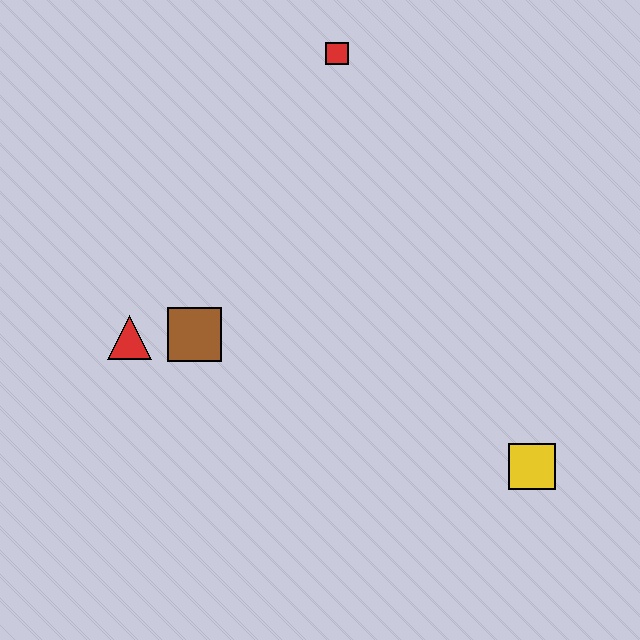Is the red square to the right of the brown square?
Yes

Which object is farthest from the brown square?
The yellow square is farthest from the brown square.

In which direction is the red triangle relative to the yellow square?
The red triangle is to the left of the yellow square.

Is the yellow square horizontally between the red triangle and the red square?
No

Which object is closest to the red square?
The brown square is closest to the red square.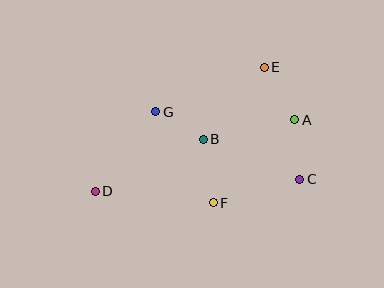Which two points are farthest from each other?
Points A and D are farthest from each other.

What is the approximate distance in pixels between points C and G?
The distance between C and G is approximately 159 pixels.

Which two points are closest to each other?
Points B and G are closest to each other.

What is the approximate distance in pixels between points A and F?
The distance between A and F is approximately 117 pixels.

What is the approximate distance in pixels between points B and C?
The distance between B and C is approximately 105 pixels.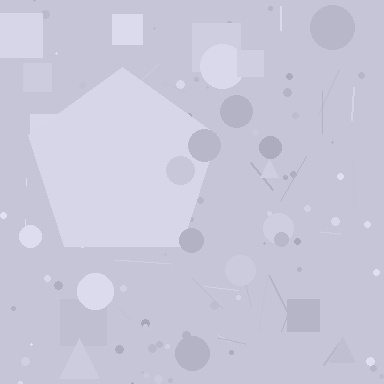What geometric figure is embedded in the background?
A pentagon is embedded in the background.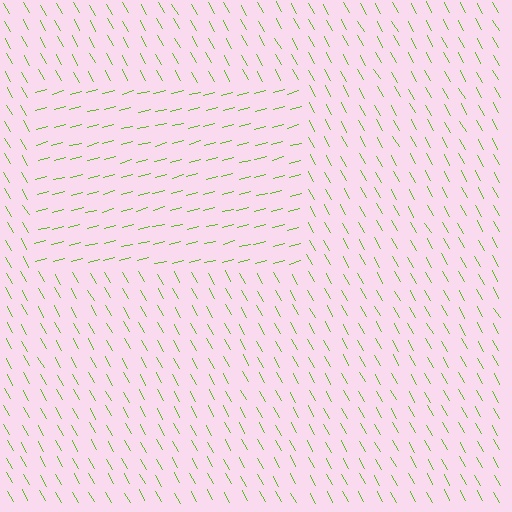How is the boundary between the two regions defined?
The boundary is defined purely by a change in line orientation (approximately 76 degrees difference). All lines are the same color and thickness.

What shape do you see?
I see a rectangle.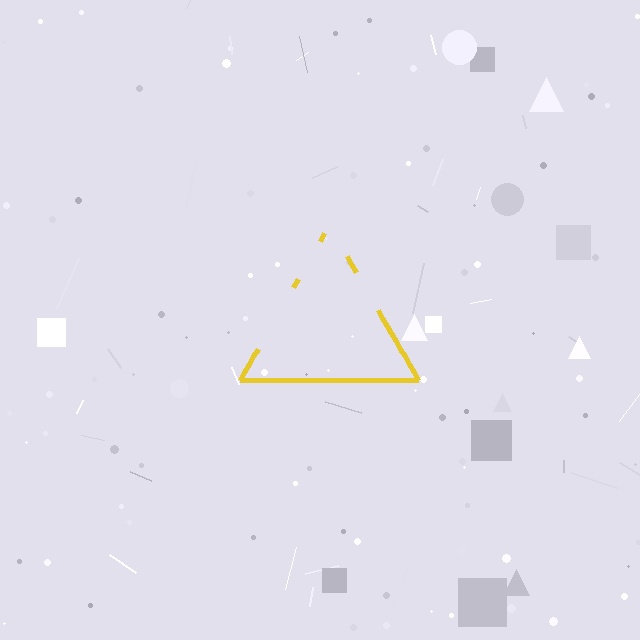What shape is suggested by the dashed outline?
The dashed outline suggests a triangle.